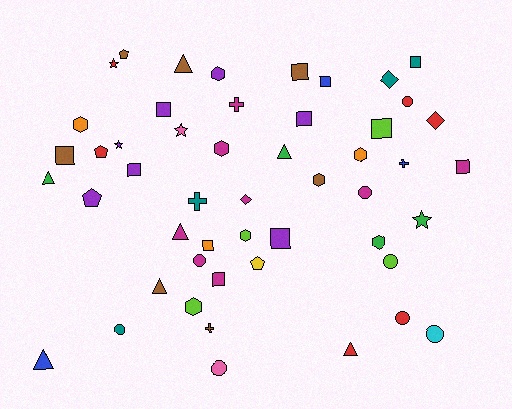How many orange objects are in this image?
There are 3 orange objects.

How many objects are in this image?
There are 50 objects.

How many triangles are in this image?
There are 7 triangles.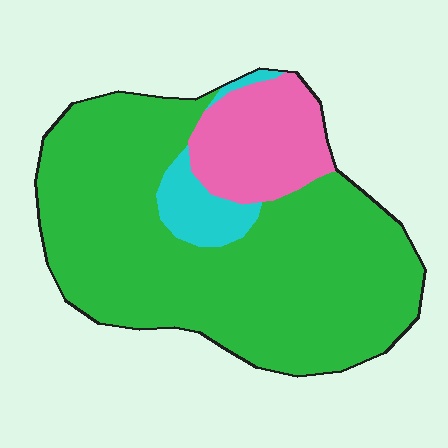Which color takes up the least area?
Cyan, at roughly 5%.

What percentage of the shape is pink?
Pink covers about 15% of the shape.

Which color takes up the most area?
Green, at roughly 75%.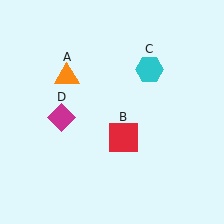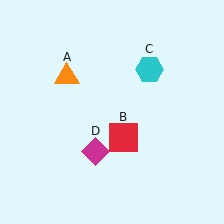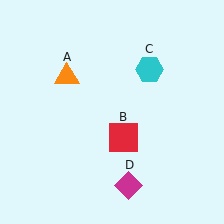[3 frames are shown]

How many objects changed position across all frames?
1 object changed position: magenta diamond (object D).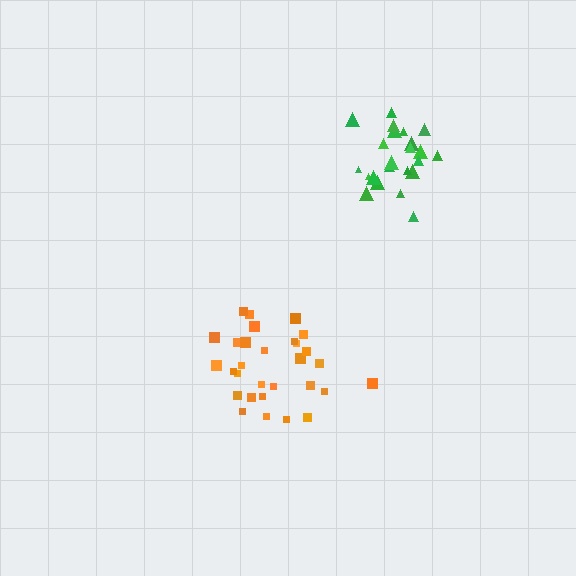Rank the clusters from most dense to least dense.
green, orange.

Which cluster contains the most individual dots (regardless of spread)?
Orange (30).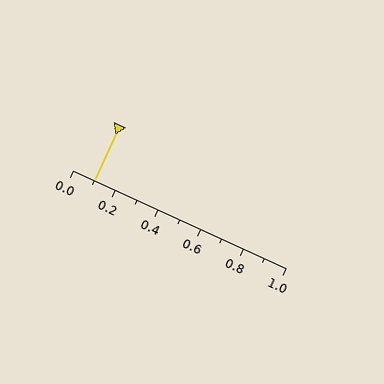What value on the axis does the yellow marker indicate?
The marker indicates approximately 0.1.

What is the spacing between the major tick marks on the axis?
The major ticks are spaced 0.2 apart.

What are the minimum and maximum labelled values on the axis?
The axis runs from 0.0 to 1.0.